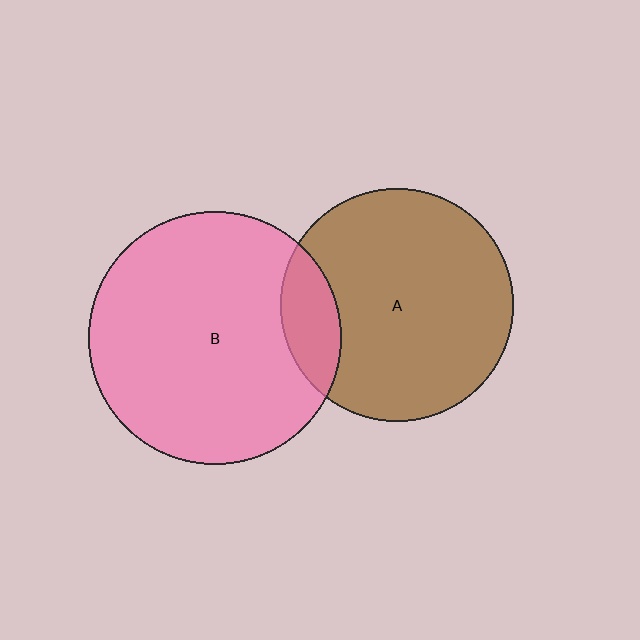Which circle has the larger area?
Circle B (pink).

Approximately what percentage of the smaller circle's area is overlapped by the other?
Approximately 15%.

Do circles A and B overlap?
Yes.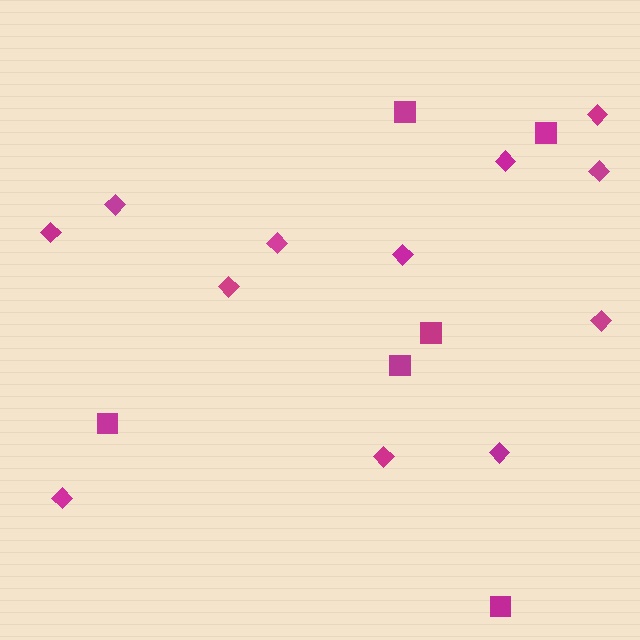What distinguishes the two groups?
There are 2 groups: one group of squares (6) and one group of diamonds (12).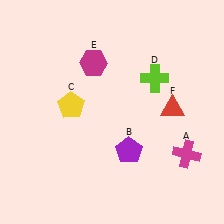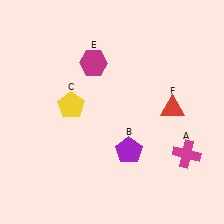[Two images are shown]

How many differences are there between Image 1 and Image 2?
There is 1 difference between the two images.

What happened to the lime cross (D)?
The lime cross (D) was removed in Image 2. It was in the top-right area of Image 1.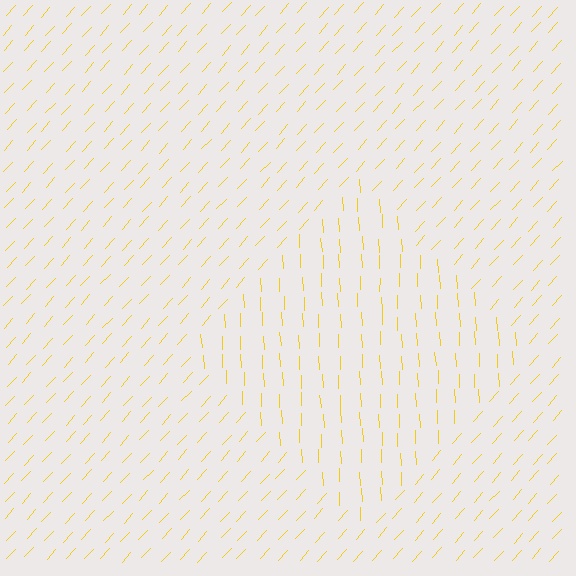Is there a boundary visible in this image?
Yes, there is a texture boundary formed by a change in line orientation.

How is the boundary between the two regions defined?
The boundary is defined purely by a change in line orientation (approximately 45 degrees difference). All lines are the same color and thickness.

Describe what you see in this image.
The image is filled with small yellow line segments. A diamond region in the image has lines oriented differently from the surrounding lines, creating a visible texture boundary.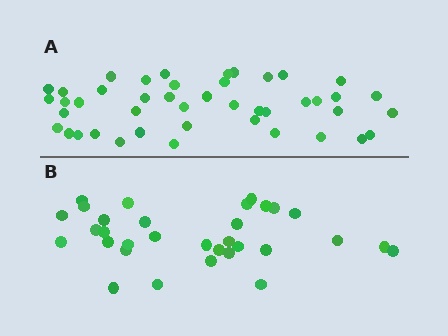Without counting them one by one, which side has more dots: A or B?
Region A (the top region) has more dots.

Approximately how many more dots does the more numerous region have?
Region A has roughly 12 or so more dots than region B.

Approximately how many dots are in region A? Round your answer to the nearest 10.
About 40 dots. (The exact count is 44, which rounds to 40.)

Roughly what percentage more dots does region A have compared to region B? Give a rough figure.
About 40% more.